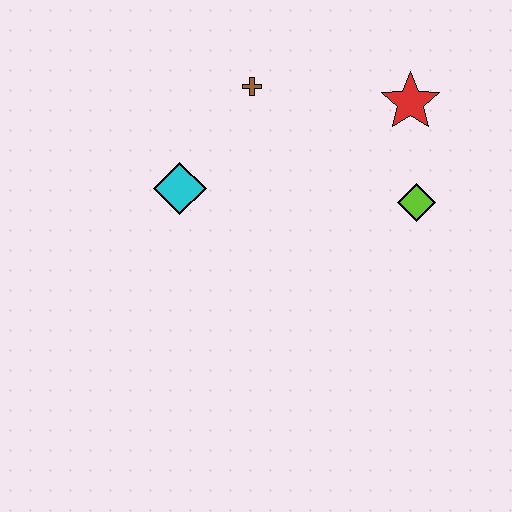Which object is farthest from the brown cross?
The lime diamond is farthest from the brown cross.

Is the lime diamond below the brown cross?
Yes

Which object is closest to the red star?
The lime diamond is closest to the red star.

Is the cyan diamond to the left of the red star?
Yes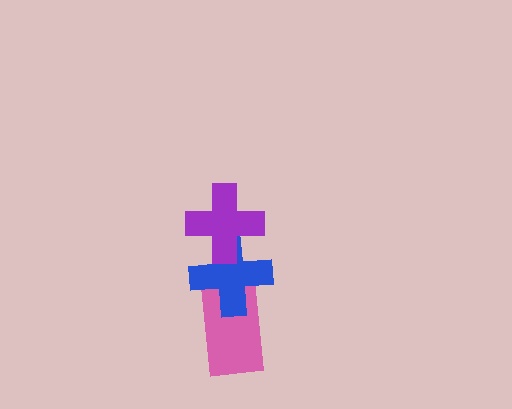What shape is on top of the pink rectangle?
The blue cross is on top of the pink rectangle.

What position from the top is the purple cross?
The purple cross is 1st from the top.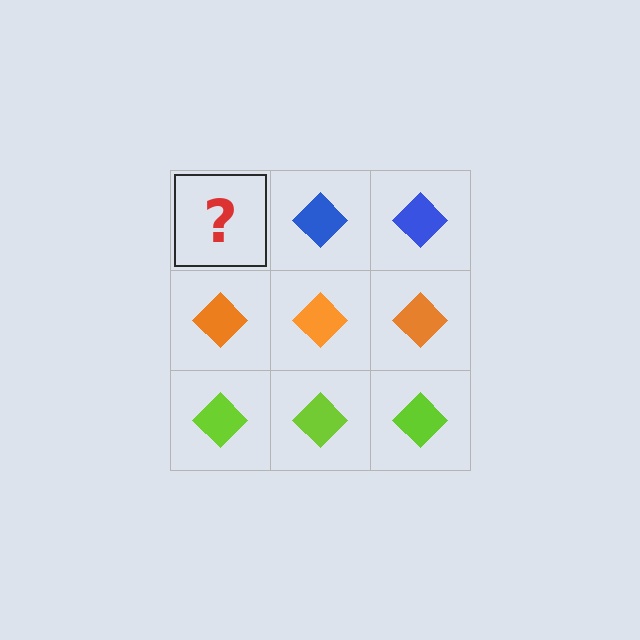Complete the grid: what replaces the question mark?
The question mark should be replaced with a blue diamond.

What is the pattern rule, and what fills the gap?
The rule is that each row has a consistent color. The gap should be filled with a blue diamond.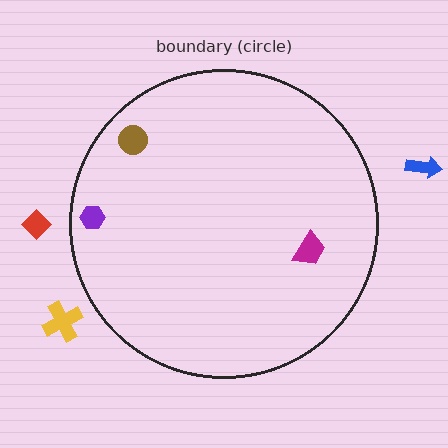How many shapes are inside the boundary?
3 inside, 3 outside.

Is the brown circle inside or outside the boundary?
Inside.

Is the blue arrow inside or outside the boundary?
Outside.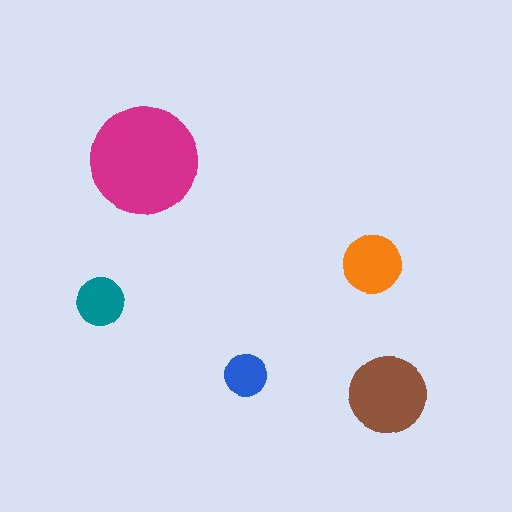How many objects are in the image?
There are 5 objects in the image.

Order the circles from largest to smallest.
the magenta one, the brown one, the orange one, the teal one, the blue one.